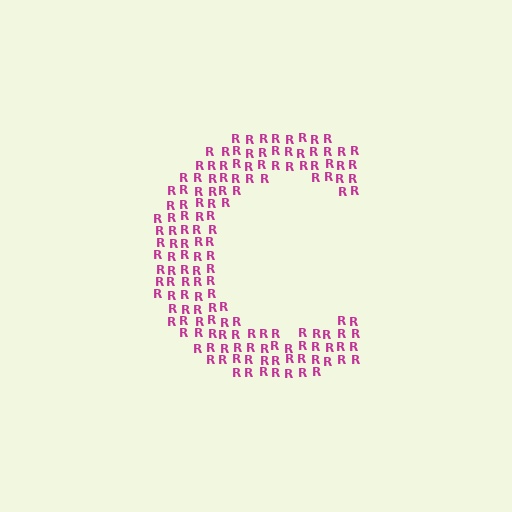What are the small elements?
The small elements are letter R's.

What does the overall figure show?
The overall figure shows the letter C.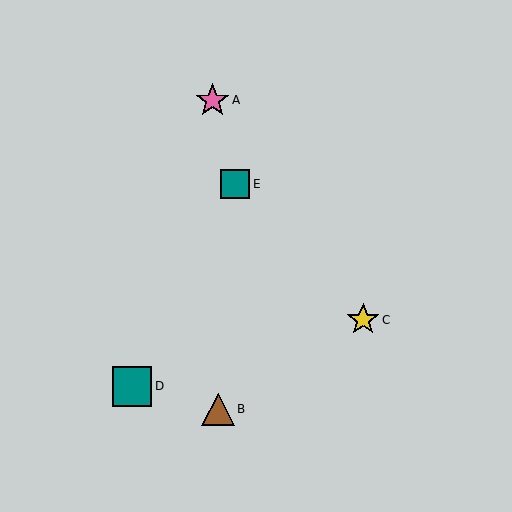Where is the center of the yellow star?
The center of the yellow star is at (363, 320).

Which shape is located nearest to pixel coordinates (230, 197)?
The teal square (labeled E) at (235, 184) is nearest to that location.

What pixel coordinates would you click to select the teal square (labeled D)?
Click at (132, 386) to select the teal square D.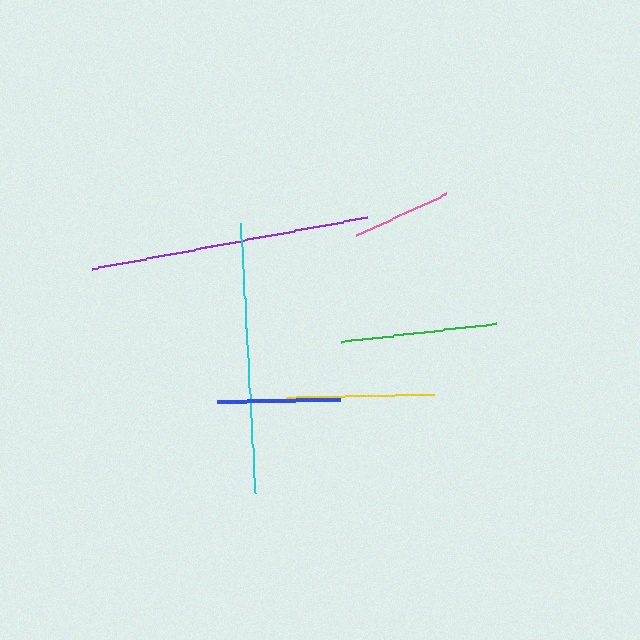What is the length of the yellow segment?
The yellow segment is approximately 148 pixels long.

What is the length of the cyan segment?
The cyan segment is approximately 272 pixels long.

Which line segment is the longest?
The purple line is the longest at approximately 280 pixels.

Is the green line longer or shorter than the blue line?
The green line is longer than the blue line.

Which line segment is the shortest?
The pink line is the shortest at approximately 100 pixels.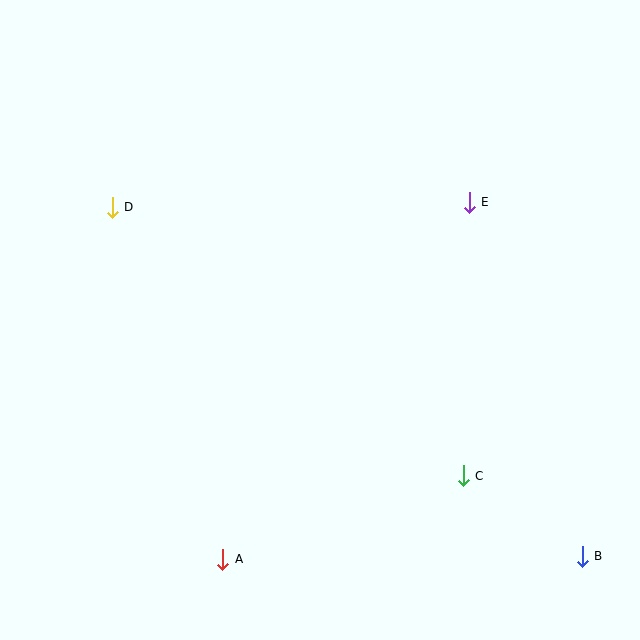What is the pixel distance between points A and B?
The distance between A and B is 359 pixels.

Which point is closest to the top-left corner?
Point D is closest to the top-left corner.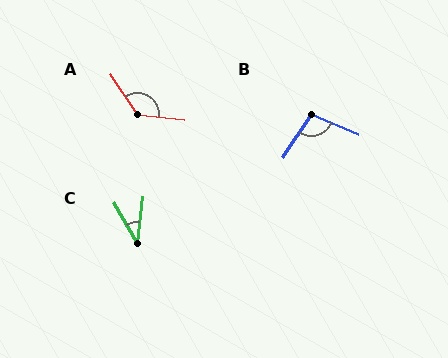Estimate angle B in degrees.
Approximately 101 degrees.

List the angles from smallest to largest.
C (36°), B (101°), A (130°).